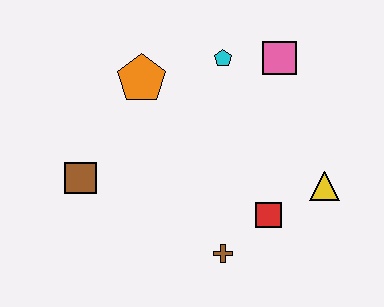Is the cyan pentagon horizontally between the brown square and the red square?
Yes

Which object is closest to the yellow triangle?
The red square is closest to the yellow triangle.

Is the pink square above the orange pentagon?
Yes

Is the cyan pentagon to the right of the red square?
No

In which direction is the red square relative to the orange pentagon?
The red square is below the orange pentagon.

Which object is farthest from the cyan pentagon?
The brown cross is farthest from the cyan pentagon.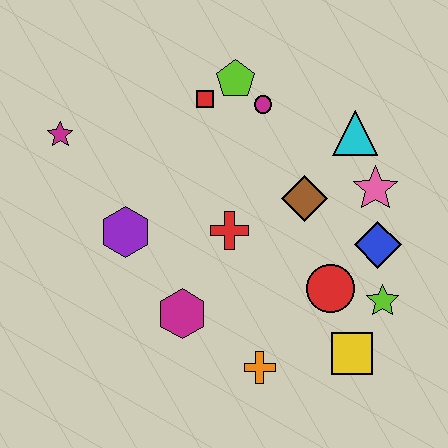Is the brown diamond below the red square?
Yes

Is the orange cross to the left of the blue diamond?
Yes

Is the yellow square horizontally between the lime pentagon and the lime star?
Yes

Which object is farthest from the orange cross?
The magenta star is farthest from the orange cross.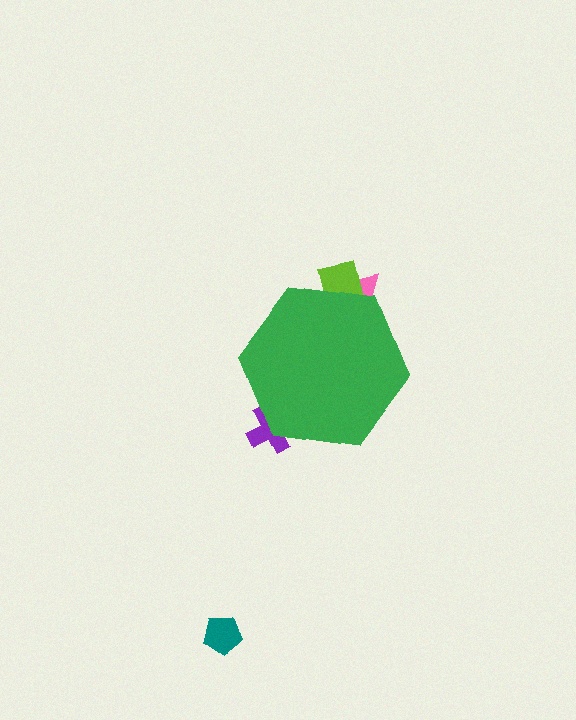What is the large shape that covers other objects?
A green hexagon.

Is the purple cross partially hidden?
Yes, the purple cross is partially hidden behind the green hexagon.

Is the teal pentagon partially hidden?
No, the teal pentagon is fully visible.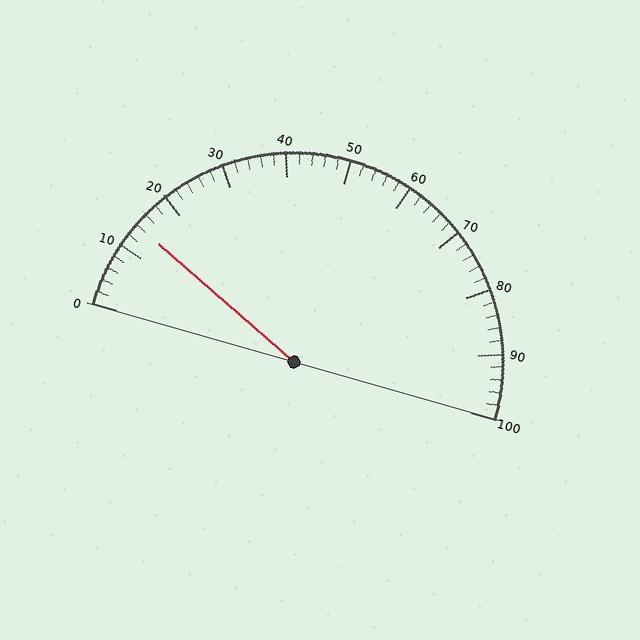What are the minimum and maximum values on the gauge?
The gauge ranges from 0 to 100.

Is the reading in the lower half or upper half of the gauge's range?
The reading is in the lower half of the range (0 to 100).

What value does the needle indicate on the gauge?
The needle indicates approximately 14.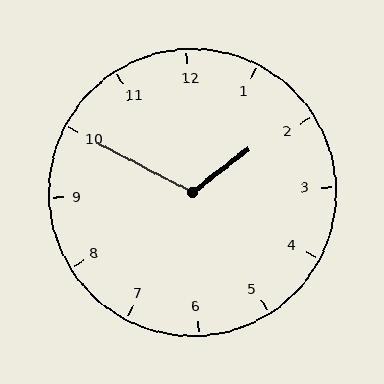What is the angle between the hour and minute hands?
Approximately 115 degrees.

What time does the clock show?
1:50.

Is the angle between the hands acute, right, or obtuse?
It is obtuse.